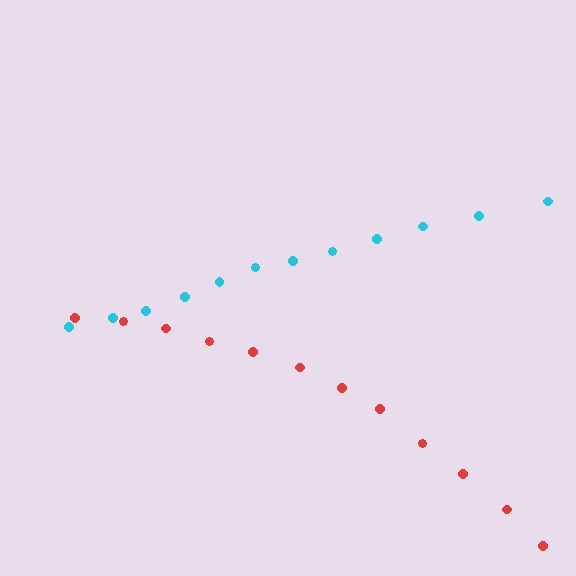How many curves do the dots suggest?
There are 2 distinct paths.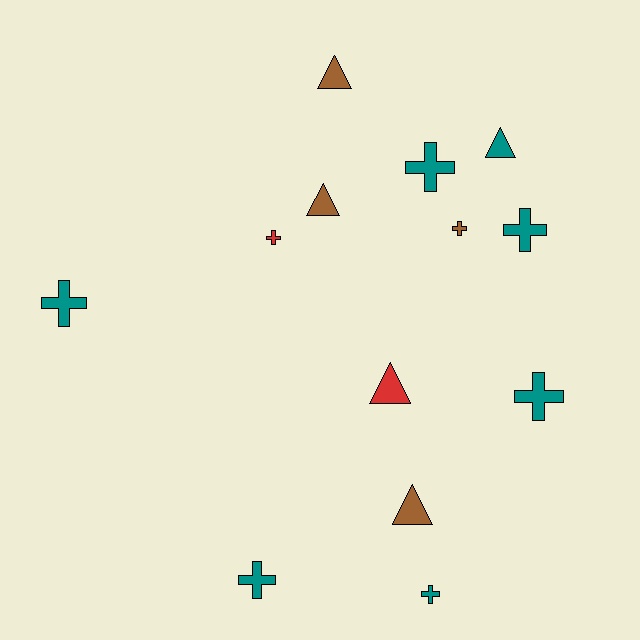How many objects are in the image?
There are 13 objects.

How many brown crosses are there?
There is 1 brown cross.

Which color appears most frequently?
Teal, with 7 objects.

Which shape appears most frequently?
Cross, with 8 objects.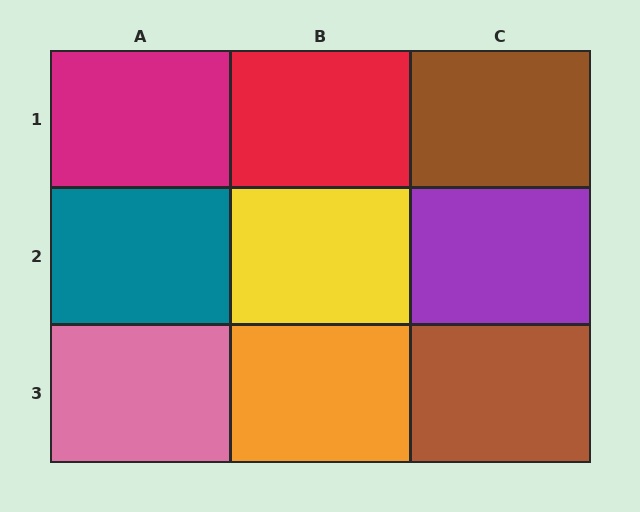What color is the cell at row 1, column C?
Brown.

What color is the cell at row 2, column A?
Teal.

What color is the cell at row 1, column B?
Red.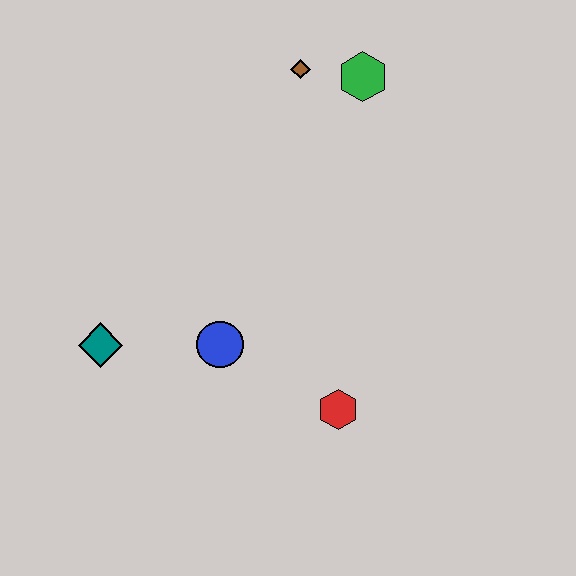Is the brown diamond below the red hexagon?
No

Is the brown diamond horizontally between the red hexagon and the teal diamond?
Yes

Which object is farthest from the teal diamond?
The green hexagon is farthest from the teal diamond.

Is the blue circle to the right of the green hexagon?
No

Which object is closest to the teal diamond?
The blue circle is closest to the teal diamond.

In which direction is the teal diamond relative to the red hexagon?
The teal diamond is to the left of the red hexagon.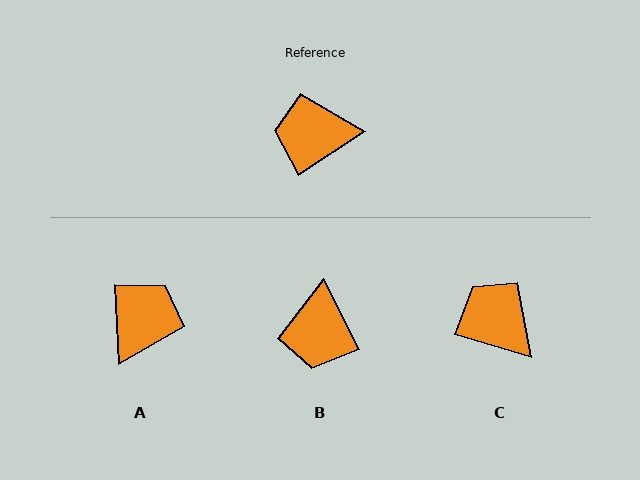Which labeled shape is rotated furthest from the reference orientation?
A, about 120 degrees away.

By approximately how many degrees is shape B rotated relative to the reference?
Approximately 83 degrees counter-clockwise.